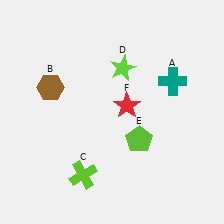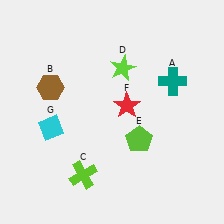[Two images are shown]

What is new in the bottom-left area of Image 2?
A cyan diamond (G) was added in the bottom-left area of Image 2.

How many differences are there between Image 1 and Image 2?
There is 1 difference between the two images.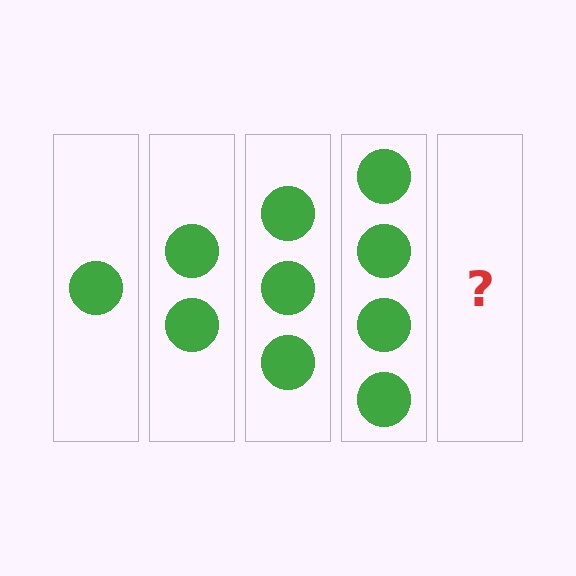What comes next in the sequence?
The next element should be 5 circles.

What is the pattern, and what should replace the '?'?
The pattern is that each step adds one more circle. The '?' should be 5 circles.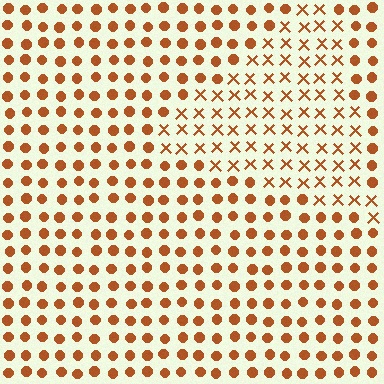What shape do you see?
I see a triangle.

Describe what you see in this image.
The image is filled with small brown elements arranged in a uniform grid. A triangle-shaped region contains X marks, while the surrounding area contains circles. The boundary is defined purely by the change in element shape.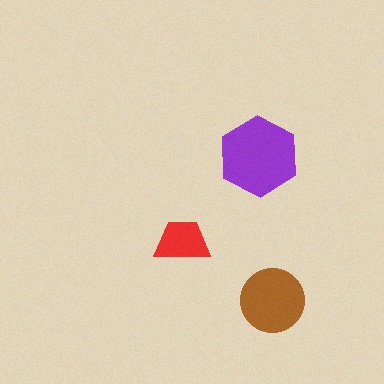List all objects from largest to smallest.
The purple hexagon, the brown circle, the red trapezoid.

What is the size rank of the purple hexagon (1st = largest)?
1st.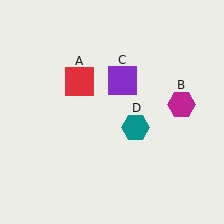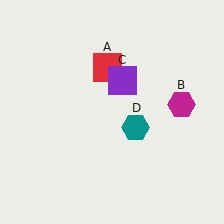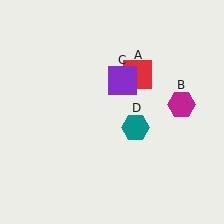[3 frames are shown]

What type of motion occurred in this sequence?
The red square (object A) rotated clockwise around the center of the scene.